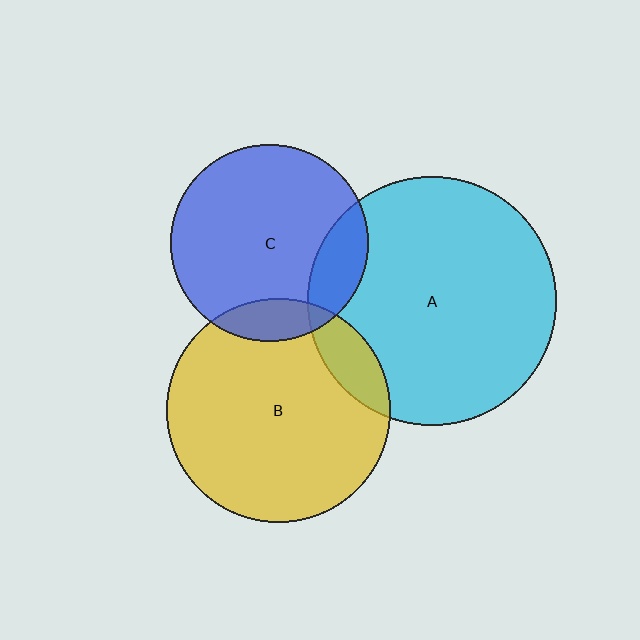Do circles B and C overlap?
Yes.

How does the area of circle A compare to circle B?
Approximately 1.2 times.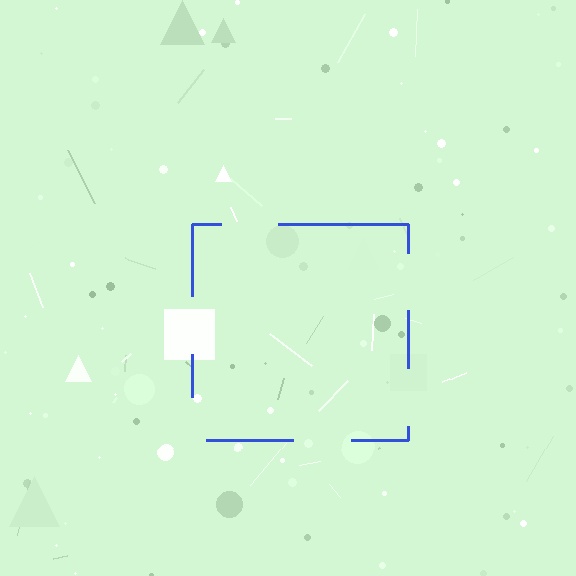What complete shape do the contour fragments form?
The contour fragments form a square.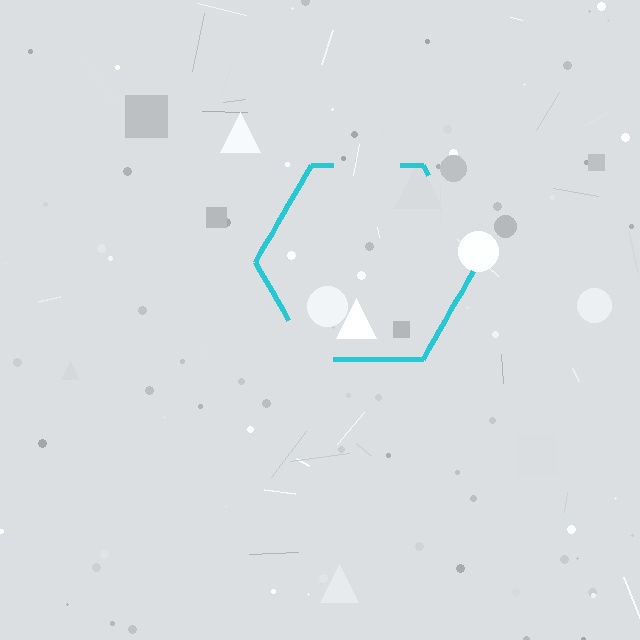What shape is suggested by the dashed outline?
The dashed outline suggests a hexagon.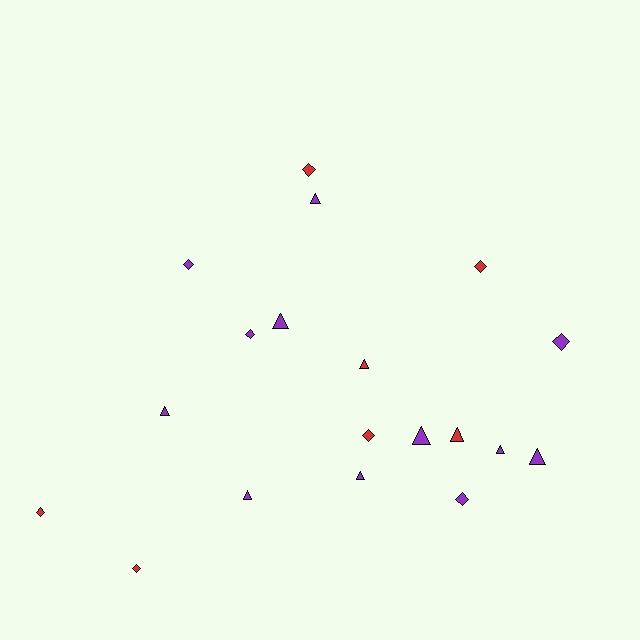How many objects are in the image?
There are 19 objects.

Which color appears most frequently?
Purple, with 12 objects.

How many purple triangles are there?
There are 8 purple triangles.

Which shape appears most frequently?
Triangle, with 10 objects.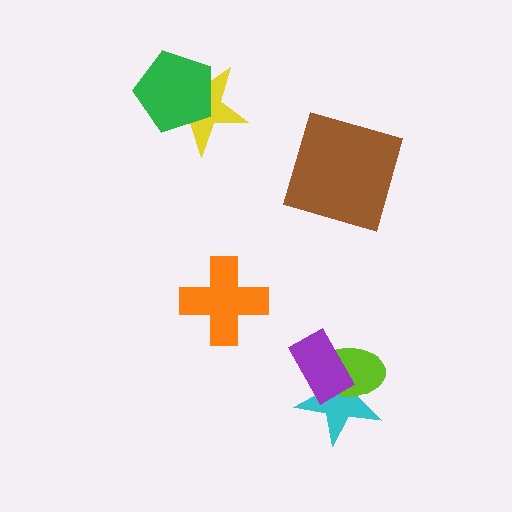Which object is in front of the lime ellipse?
The purple rectangle is in front of the lime ellipse.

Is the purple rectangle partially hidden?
No, no other shape covers it.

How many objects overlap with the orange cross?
0 objects overlap with the orange cross.